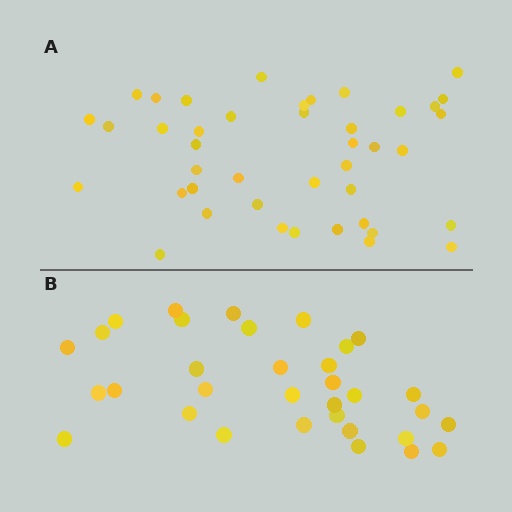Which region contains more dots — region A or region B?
Region A (the top region) has more dots.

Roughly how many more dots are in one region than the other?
Region A has roughly 8 or so more dots than region B.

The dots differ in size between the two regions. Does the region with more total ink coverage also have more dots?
No. Region B has more total ink coverage because its dots are larger, but region A actually contains more individual dots. Total area can be misleading — the number of items is what matters here.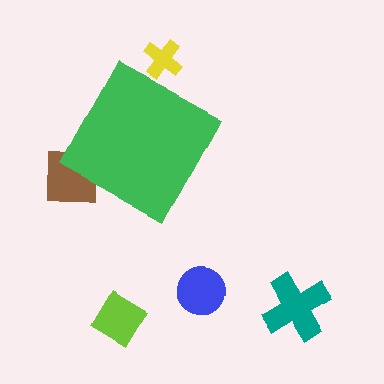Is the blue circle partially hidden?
No, the blue circle is fully visible.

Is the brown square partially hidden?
Yes, the brown square is partially hidden behind the green diamond.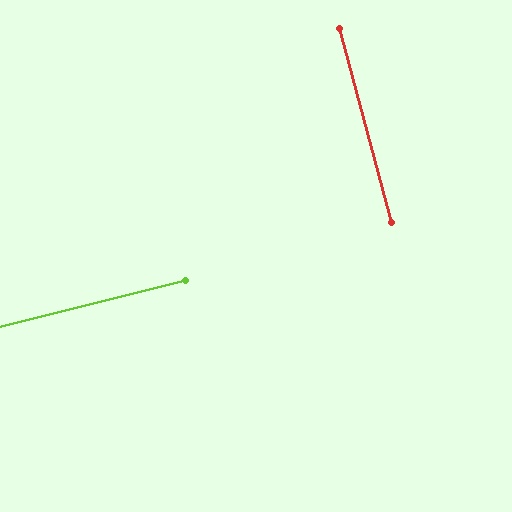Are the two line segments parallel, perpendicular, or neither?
Perpendicular — they meet at approximately 89°.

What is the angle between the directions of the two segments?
Approximately 89 degrees.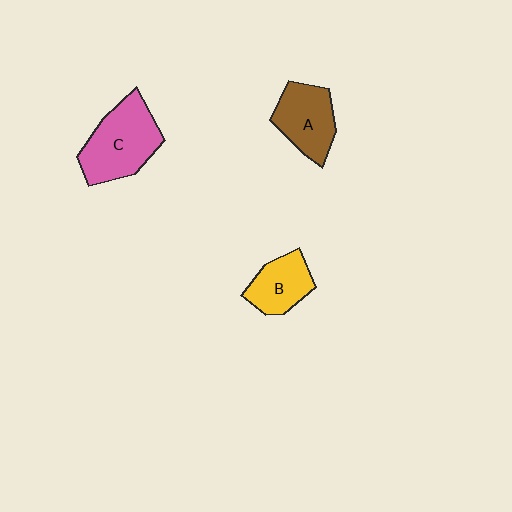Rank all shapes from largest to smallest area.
From largest to smallest: C (pink), A (brown), B (yellow).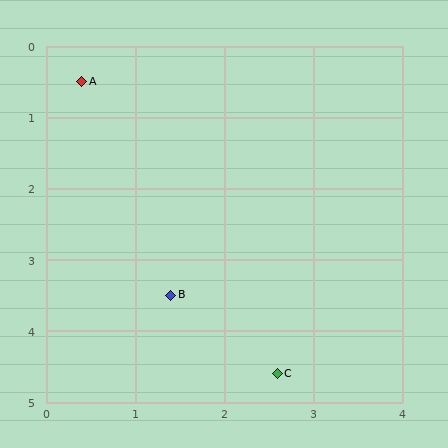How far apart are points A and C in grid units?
Points A and C are about 4.7 grid units apart.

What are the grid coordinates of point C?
Point C is at approximately (2.6, 4.6).